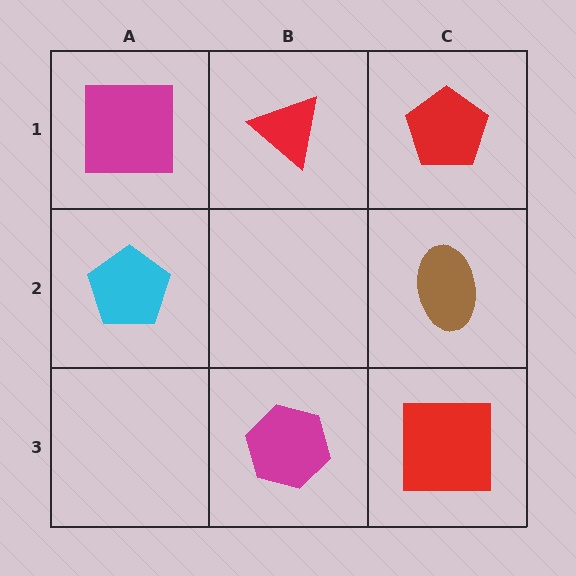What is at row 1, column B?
A red triangle.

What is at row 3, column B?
A magenta hexagon.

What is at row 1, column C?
A red pentagon.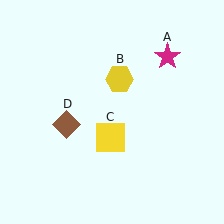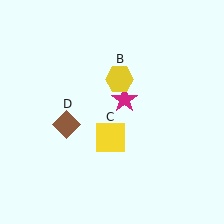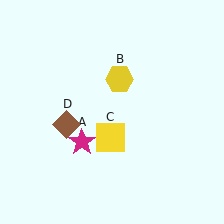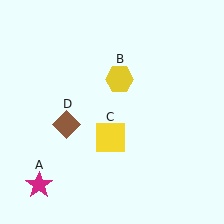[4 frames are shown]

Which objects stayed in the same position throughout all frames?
Yellow hexagon (object B) and yellow square (object C) and brown diamond (object D) remained stationary.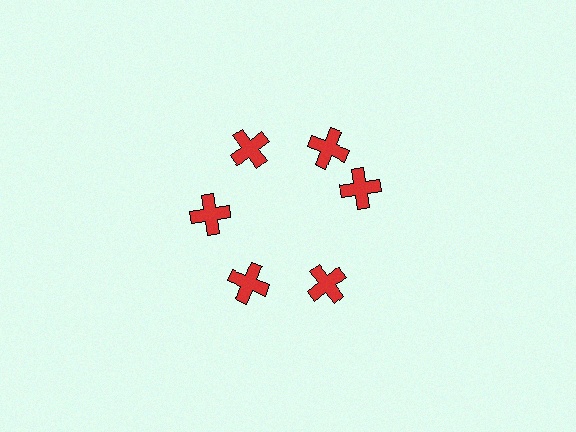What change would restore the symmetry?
The symmetry would be restored by rotating it back into even spacing with its neighbors so that all 6 crosses sit at equal angles and equal distance from the center.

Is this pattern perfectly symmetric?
No. The 6 red crosses are arranged in a ring, but one element near the 3 o'clock position is rotated out of alignment along the ring, breaking the 6-fold rotational symmetry.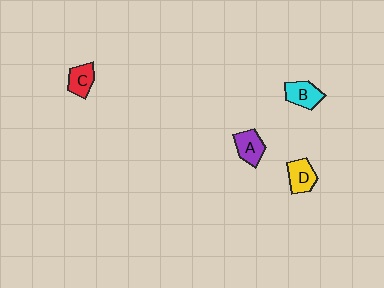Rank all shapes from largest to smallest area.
From largest to smallest: B (cyan), D (yellow), A (purple), C (red).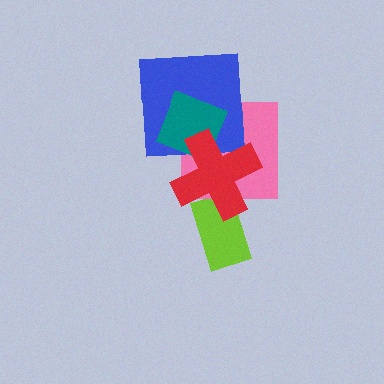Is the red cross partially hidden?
No, no other shape covers it.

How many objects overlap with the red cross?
4 objects overlap with the red cross.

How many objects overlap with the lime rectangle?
1 object overlaps with the lime rectangle.